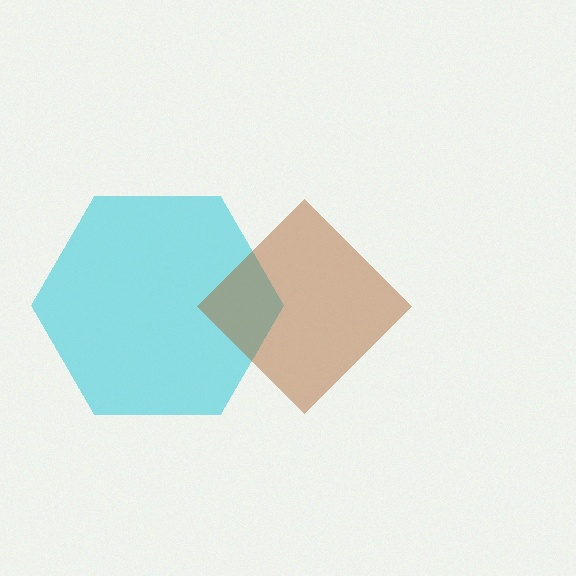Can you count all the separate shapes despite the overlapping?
Yes, there are 2 separate shapes.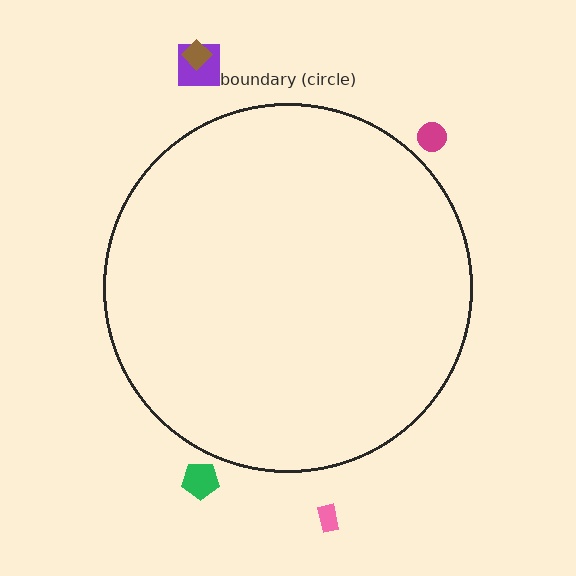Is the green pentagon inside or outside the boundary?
Outside.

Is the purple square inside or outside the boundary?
Outside.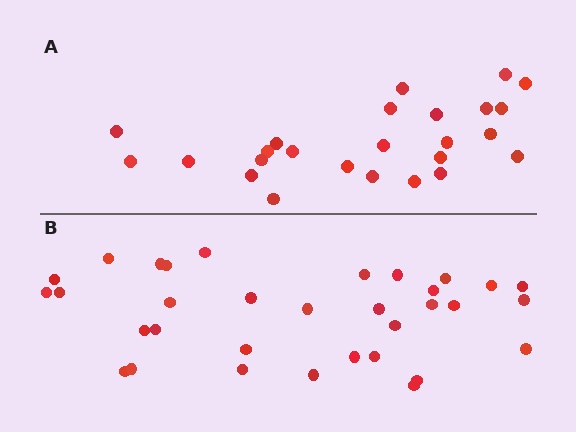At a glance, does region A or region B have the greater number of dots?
Region B (the bottom region) has more dots.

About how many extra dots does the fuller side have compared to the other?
Region B has roughly 8 or so more dots than region A.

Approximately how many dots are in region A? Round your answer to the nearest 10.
About 20 dots. (The exact count is 25, which rounds to 20.)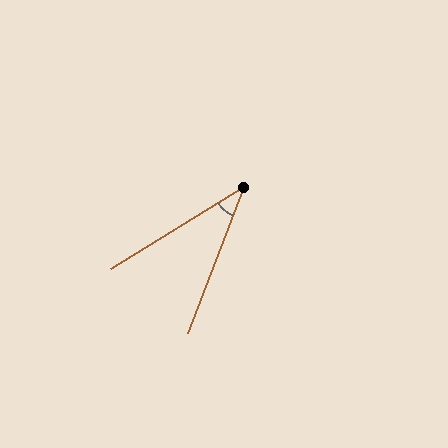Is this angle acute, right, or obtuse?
It is acute.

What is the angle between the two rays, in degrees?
Approximately 38 degrees.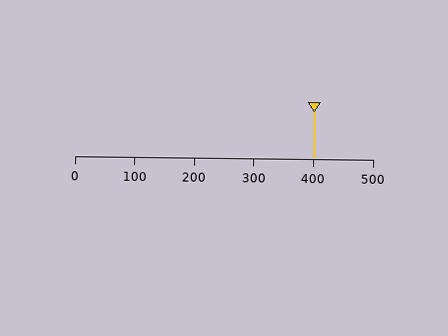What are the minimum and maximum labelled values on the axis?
The axis runs from 0 to 500.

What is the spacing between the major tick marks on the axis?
The major ticks are spaced 100 apart.